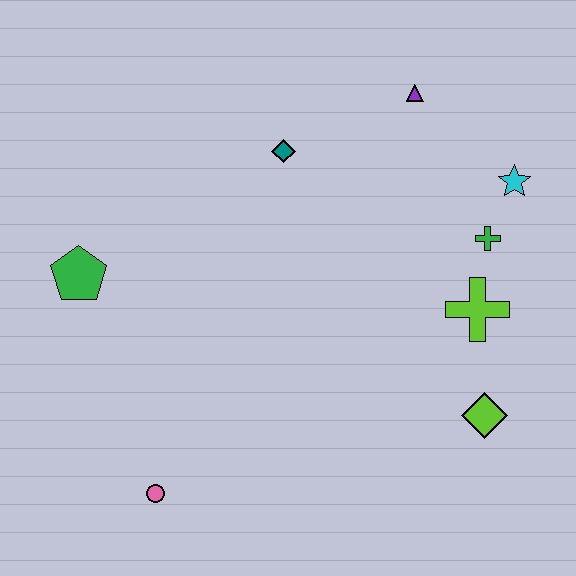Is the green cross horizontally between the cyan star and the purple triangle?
Yes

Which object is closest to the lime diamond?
The lime cross is closest to the lime diamond.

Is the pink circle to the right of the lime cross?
No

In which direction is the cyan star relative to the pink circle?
The cyan star is to the right of the pink circle.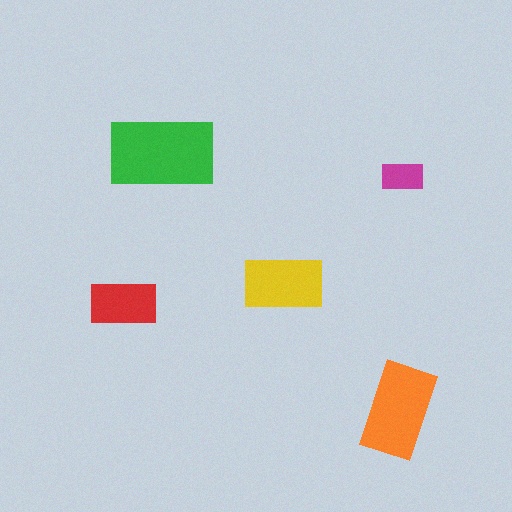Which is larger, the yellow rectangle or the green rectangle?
The green one.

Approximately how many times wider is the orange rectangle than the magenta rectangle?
About 2 times wider.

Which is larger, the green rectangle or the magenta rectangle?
The green one.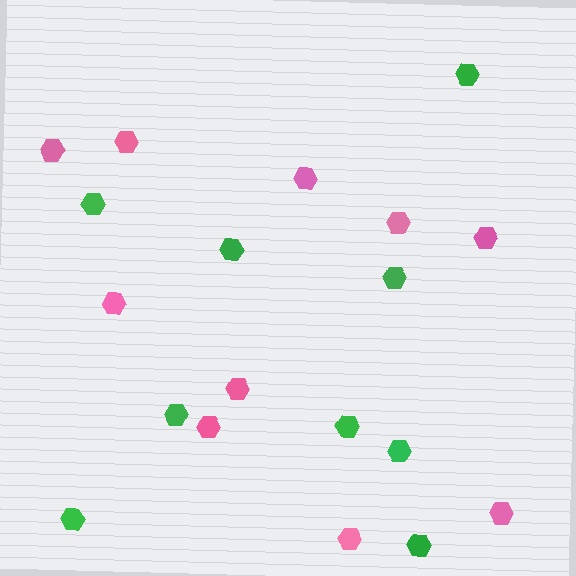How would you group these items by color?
There are 2 groups: one group of pink hexagons (10) and one group of green hexagons (9).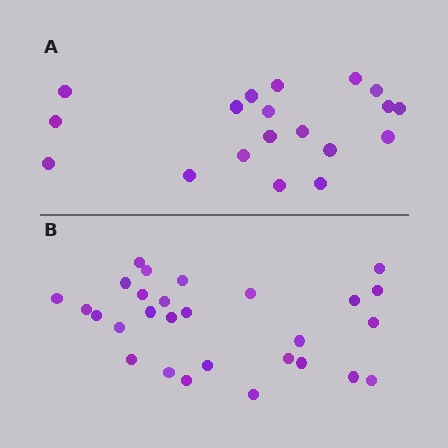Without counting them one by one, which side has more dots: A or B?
Region B (the bottom region) has more dots.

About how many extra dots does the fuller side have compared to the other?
Region B has roughly 8 or so more dots than region A.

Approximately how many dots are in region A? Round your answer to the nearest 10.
About 20 dots. (The exact count is 19, which rounds to 20.)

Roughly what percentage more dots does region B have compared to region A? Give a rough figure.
About 45% more.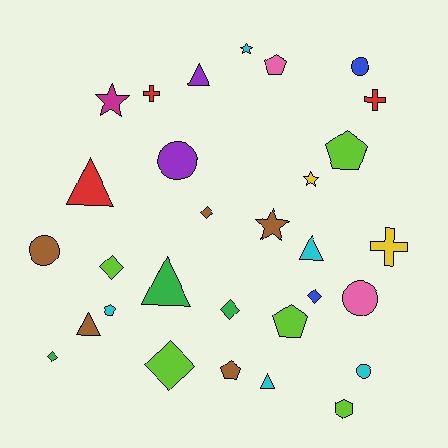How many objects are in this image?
There are 30 objects.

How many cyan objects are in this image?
There are 5 cyan objects.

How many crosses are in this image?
There are 3 crosses.